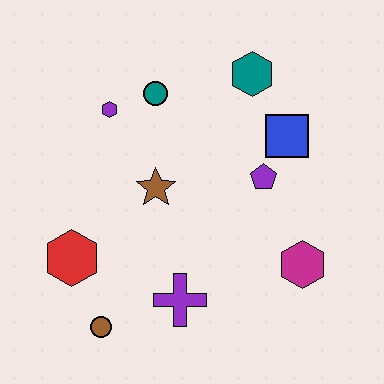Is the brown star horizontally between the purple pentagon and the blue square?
No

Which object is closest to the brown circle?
The red hexagon is closest to the brown circle.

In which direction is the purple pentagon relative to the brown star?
The purple pentagon is to the right of the brown star.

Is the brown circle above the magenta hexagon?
No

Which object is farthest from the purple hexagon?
The magenta hexagon is farthest from the purple hexagon.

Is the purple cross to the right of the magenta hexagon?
No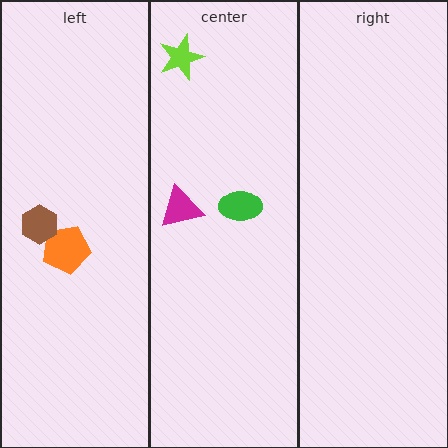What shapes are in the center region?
The green ellipse, the magenta triangle, the lime star.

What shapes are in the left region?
The orange pentagon, the brown hexagon.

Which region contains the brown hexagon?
The left region.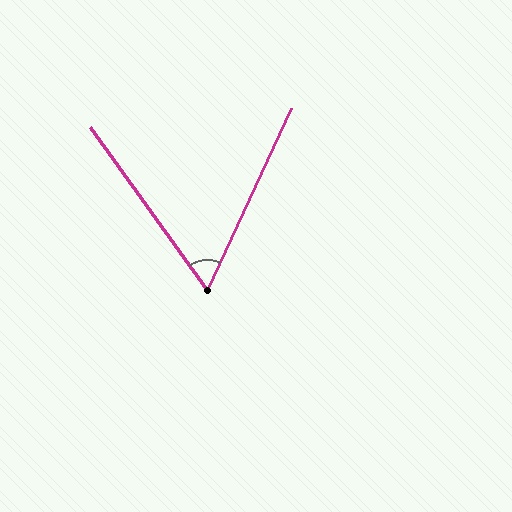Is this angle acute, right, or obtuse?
It is acute.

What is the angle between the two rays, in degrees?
Approximately 61 degrees.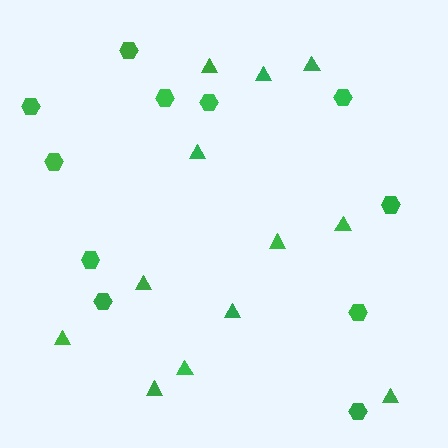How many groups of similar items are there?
There are 2 groups: one group of triangles (12) and one group of hexagons (11).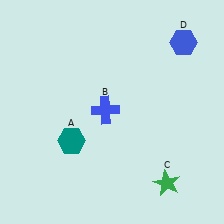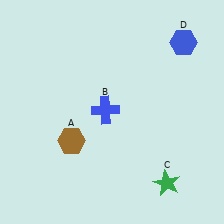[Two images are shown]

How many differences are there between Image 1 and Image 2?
There is 1 difference between the two images.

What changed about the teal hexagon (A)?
In Image 1, A is teal. In Image 2, it changed to brown.